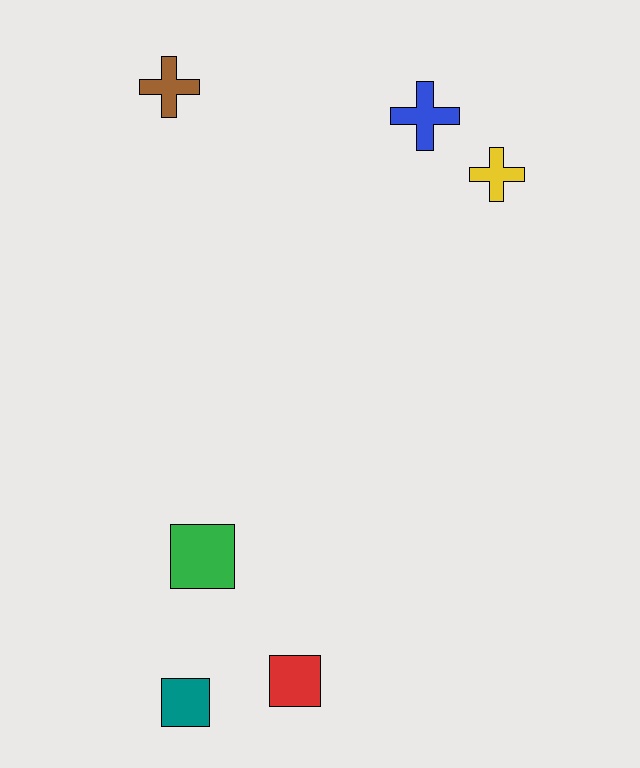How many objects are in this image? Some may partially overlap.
There are 6 objects.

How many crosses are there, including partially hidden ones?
There are 3 crosses.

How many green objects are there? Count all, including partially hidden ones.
There is 1 green object.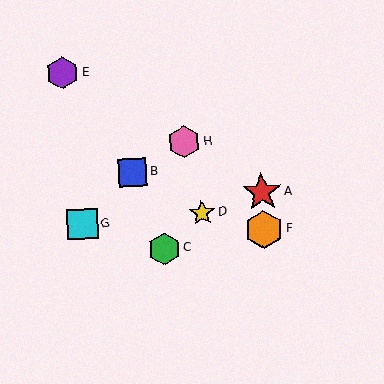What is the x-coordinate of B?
Object B is at x≈133.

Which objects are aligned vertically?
Objects A, F are aligned vertically.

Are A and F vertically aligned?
Yes, both are at x≈262.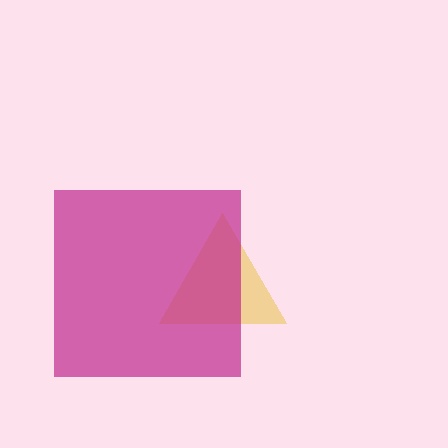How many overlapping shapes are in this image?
There are 2 overlapping shapes in the image.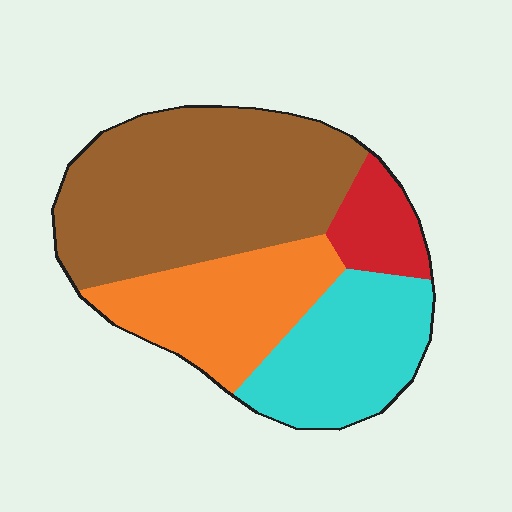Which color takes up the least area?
Red, at roughly 10%.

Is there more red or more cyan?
Cyan.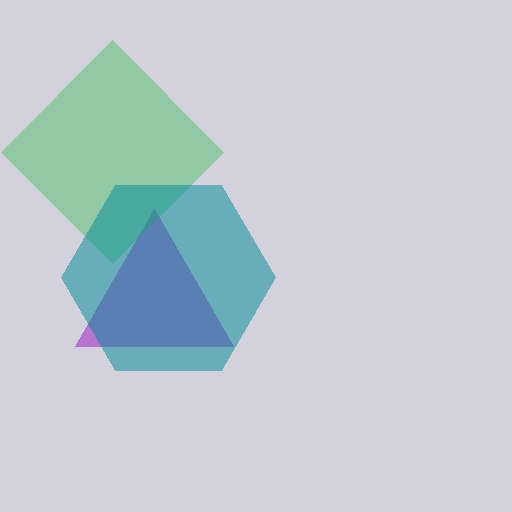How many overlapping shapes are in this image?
There are 3 overlapping shapes in the image.